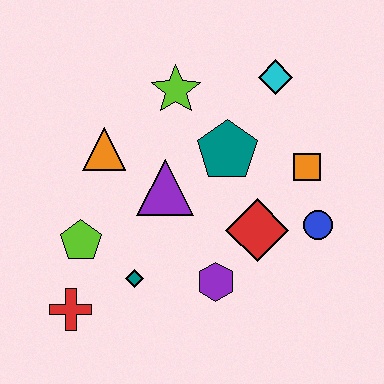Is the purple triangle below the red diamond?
No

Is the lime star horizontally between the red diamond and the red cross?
Yes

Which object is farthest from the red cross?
The cyan diamond is farthest from the red cross.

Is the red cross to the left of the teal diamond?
Yes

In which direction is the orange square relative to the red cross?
The orange square is to the right of the red cross.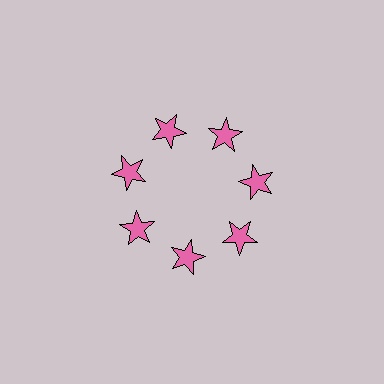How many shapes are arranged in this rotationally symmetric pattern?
There are 7 shapes, arranged in 7 groups of 1.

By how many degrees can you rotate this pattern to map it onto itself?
The pattern maps onto itself every 51 degrees of rotation.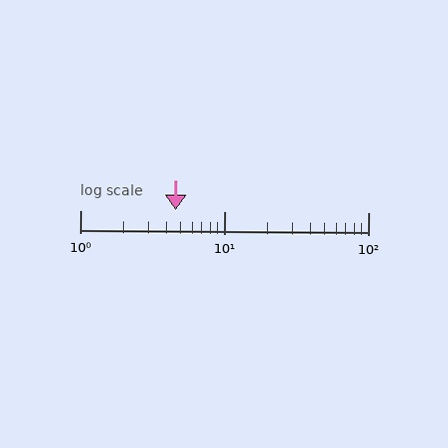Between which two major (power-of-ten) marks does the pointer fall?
The pointer is between 1 and 10.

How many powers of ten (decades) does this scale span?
The scale spans 2 decades, from 1 to 100.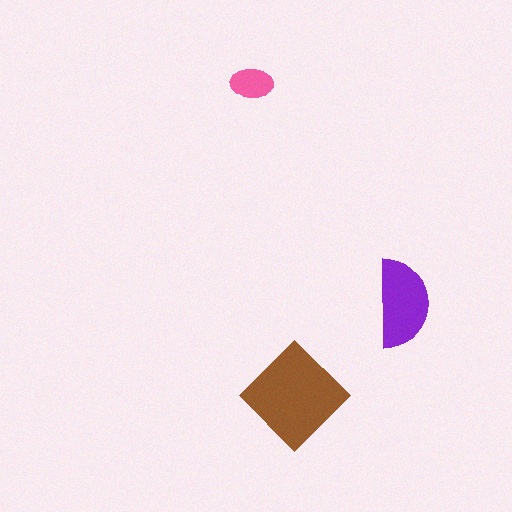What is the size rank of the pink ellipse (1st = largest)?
3rd.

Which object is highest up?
The pink ellipse is topmost.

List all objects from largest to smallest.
The brown diamond, the purple semicircle, the pink ellipse.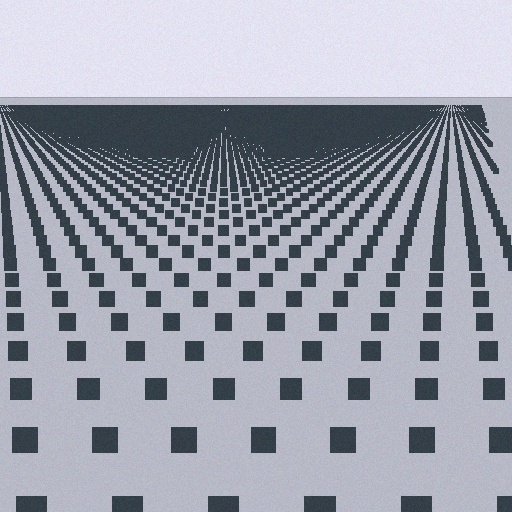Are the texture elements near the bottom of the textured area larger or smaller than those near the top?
Larger. Near the bottom, elements are closer to the viewer and appear at a bigger on-screen size.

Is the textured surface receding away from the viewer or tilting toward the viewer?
The surface is receding away from the viewer. Texture elements get smaller and denser toward the top.